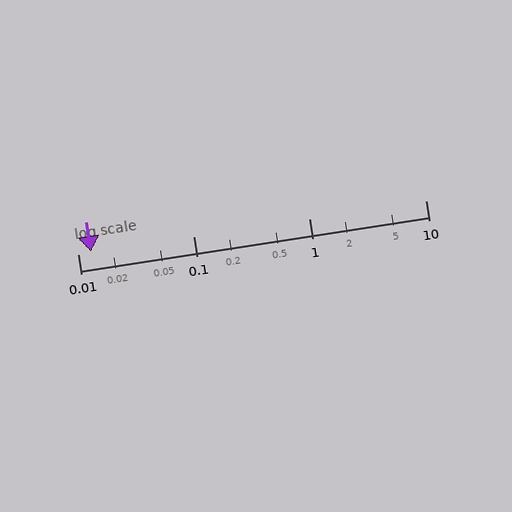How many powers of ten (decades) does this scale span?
The scale spans 3 decades, from 0.01 to 10.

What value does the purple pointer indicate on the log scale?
The pointer indicates approximately 0.013.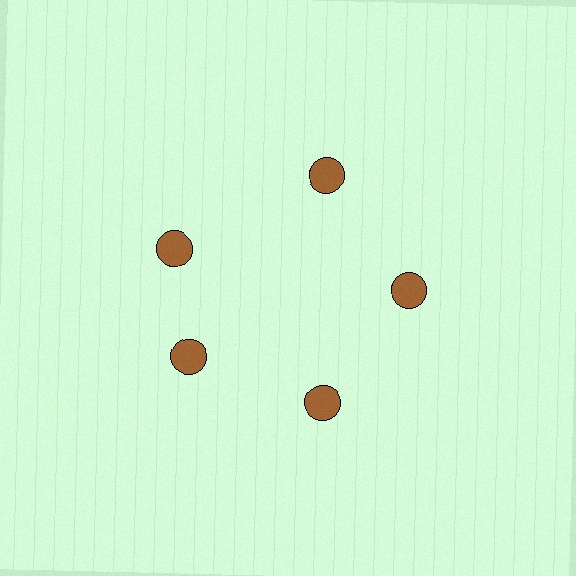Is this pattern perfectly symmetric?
No. The 5 brown circles are arranged in a ring, but one element near the 10 o'clock position is rotated out of alignment along the ring, breaking the 5-fold rotational symmetry.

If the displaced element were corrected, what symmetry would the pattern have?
It would have 5-fold rotational symmetry — the pattern would map onto itself every 72 degrees.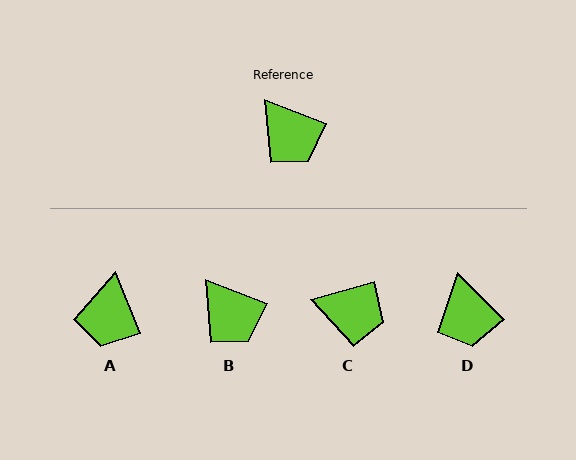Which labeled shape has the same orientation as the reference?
B.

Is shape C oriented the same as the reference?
No, it is off by about 37 degrees.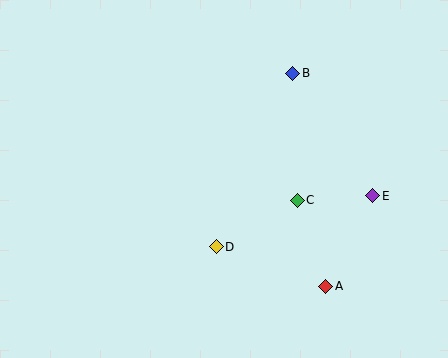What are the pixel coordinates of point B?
Point B is at (293, 73).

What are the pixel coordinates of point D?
Point D is at (216, 247).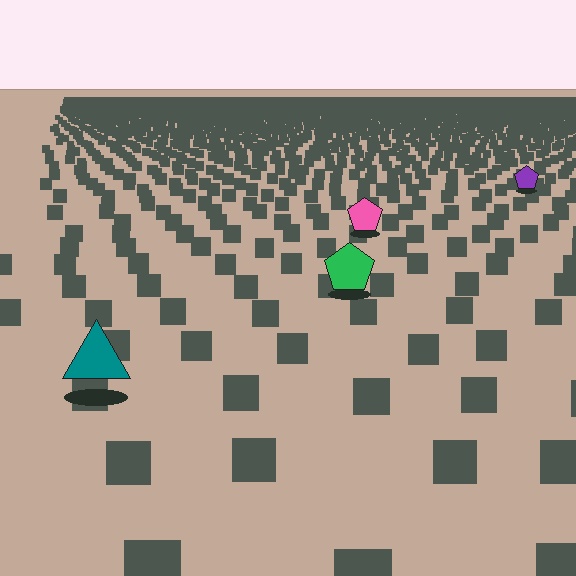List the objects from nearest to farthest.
From nearest to farthest: the teal triangle, the green pentagon, the pink pentagon, the purple pentagon.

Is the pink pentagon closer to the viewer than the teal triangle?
No. The teal triangle is closer — you can tell from the texture gradient: the ground texture is coarser near it.